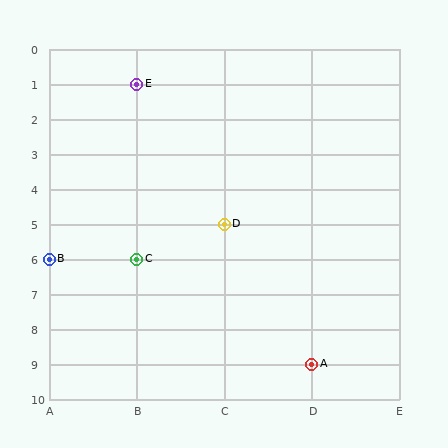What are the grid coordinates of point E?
Point E is at grid coordinates (B, 1).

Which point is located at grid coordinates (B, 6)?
Point C is at (B, 6).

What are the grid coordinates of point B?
Point B is at grid coordinates (A, 6).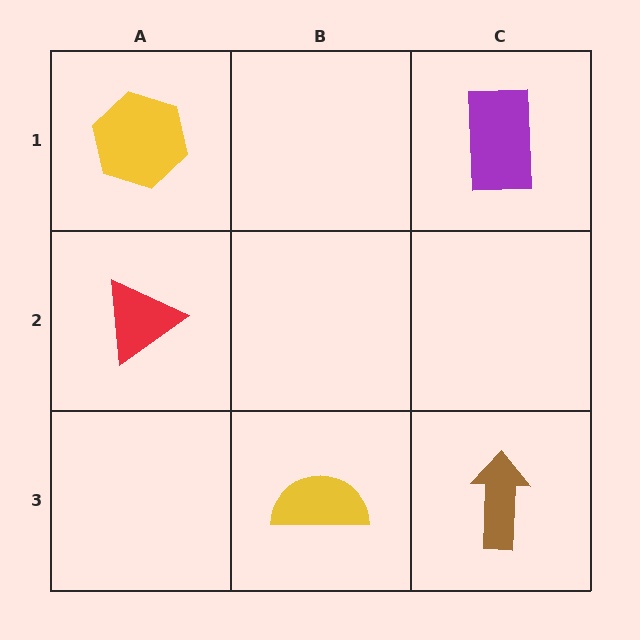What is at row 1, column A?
A yellow hexagon.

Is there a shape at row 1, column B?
No, that cell is empty.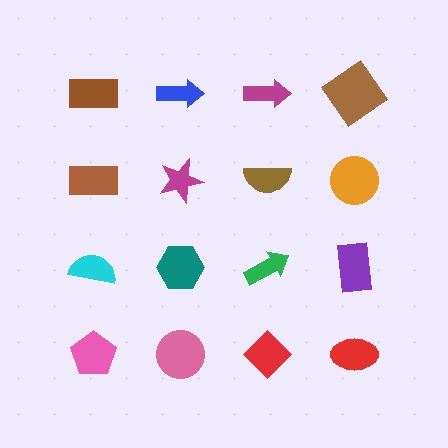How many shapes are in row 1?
4 shapes.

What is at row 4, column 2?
A pink circle.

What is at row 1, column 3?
A magenta arrow.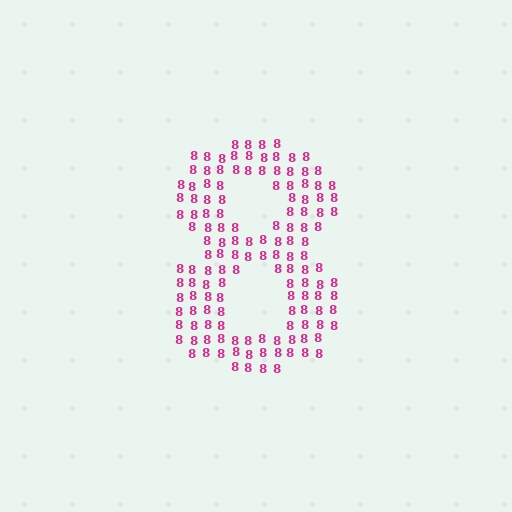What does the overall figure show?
The overall figure shows the digit 8.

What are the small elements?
The small elements are digit 8's.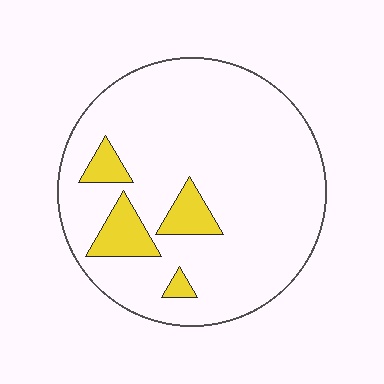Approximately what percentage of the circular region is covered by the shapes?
Approximately 10%.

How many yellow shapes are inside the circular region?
4.